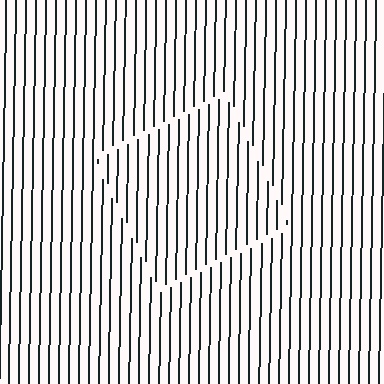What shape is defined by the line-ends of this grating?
An illusory square. The interior of the shape contains the same grating, shifted by half a period — the contour is defined by the phase discontinuity where line-ends from the inner and outer gratings abut.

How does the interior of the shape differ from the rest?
The interior of the shape contains the same grating, shifted by half a period — the contour is defined by the phase discontinuity where line-ends from the inner and outer gratings abut.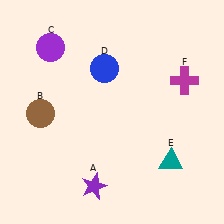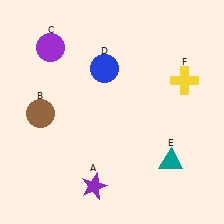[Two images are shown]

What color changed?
The cross (F) changed from magenta in Image 1 to yellow in Image 2.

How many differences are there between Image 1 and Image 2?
There is 1 difference between the two images.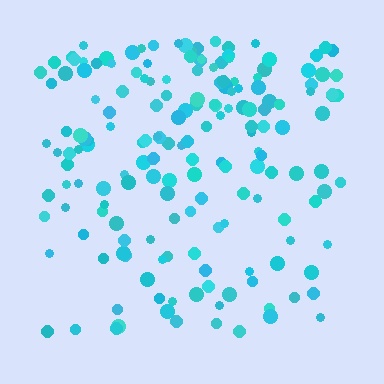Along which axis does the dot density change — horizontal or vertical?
Vertical.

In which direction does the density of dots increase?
From bottom to top, with the top side densest.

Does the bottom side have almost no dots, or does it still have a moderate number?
Still a moderate number, just noticeably fewer than the top.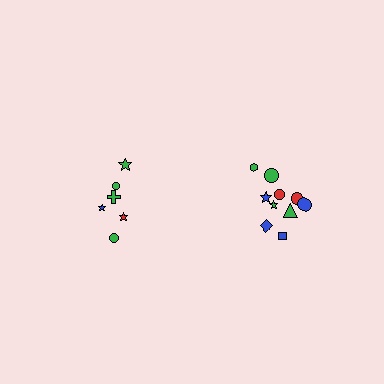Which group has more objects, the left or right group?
The right group.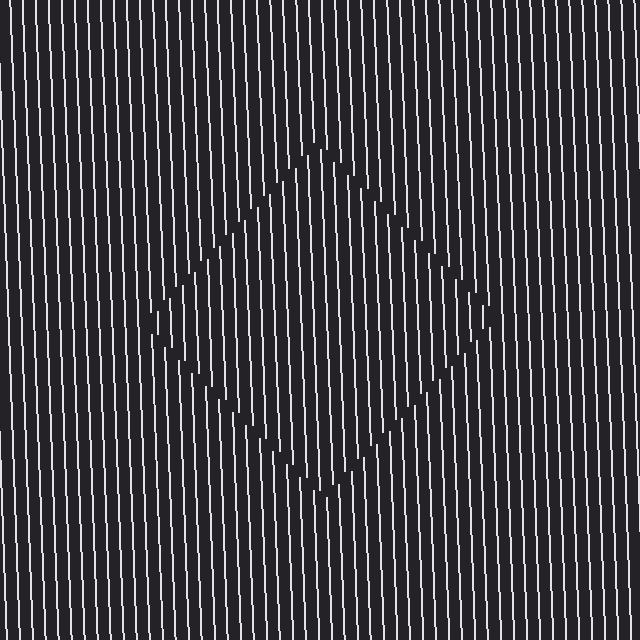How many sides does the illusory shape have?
4 sides — the line-ends trace a square.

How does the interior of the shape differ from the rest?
The interior of the shape contains the same grating, shifted by half a period — the contour is defined by the phase discontinuity where line-ends from the inner and outer gratings abut.